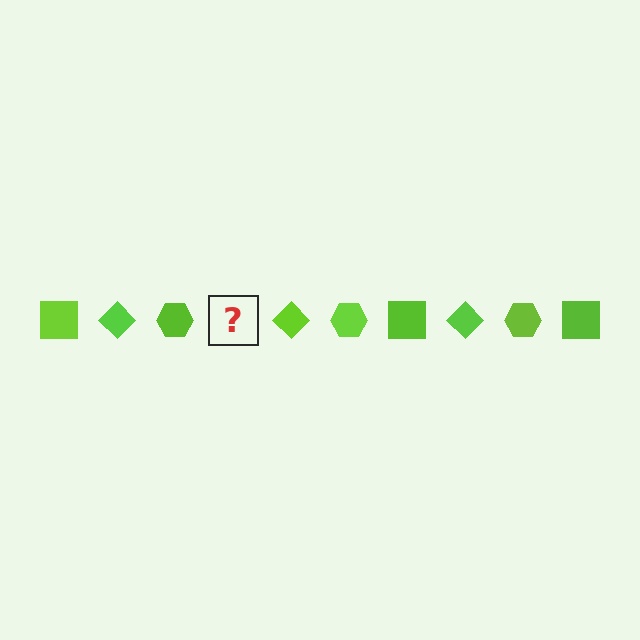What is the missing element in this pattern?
The missing element is a lime square.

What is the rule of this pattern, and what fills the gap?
The rule is that the pattern cycles through square, diamond, hexagon shapes in lime. The gap should be filled with a lime square.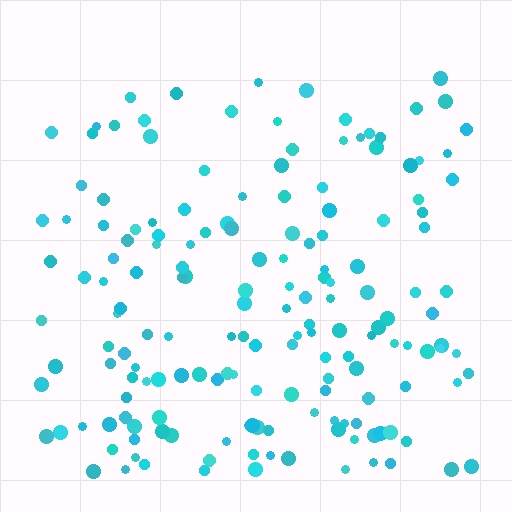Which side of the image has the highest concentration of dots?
The bottom.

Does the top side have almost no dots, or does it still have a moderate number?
Still a moderate number, just noticeably fewer than the bottom.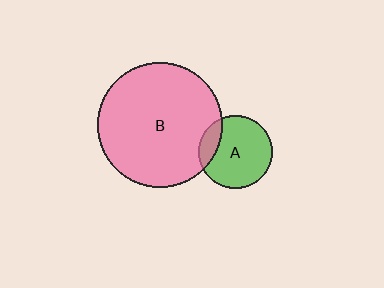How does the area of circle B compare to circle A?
Approximately 2.9 times.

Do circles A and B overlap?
Yes.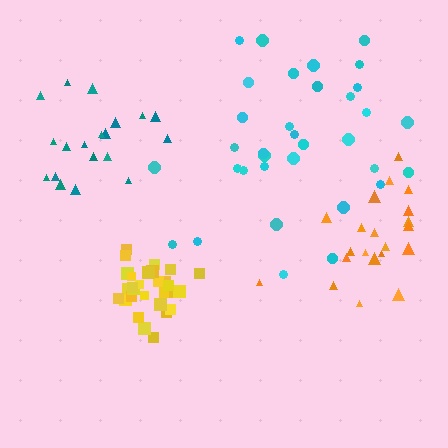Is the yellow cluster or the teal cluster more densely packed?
Yellow.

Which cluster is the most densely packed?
Yellow.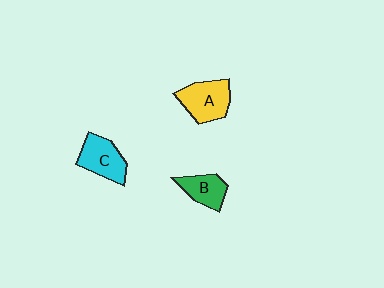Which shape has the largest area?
Shape A (yellow).